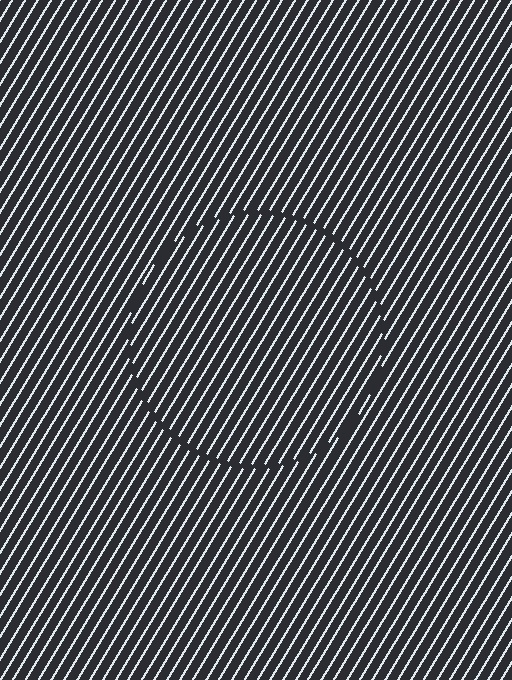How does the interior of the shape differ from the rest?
The interior of the shape contains the same grating, shifted by half a period — the contour is defined by the phase discontinuity where line-ends from the inner and outer gratings abut.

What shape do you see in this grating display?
An illusory circle. The interior of the shape contains the same grating, shifted by half a period — the contour is defined by the phase discontinuity where line-ends from the inner and outer gratings abut.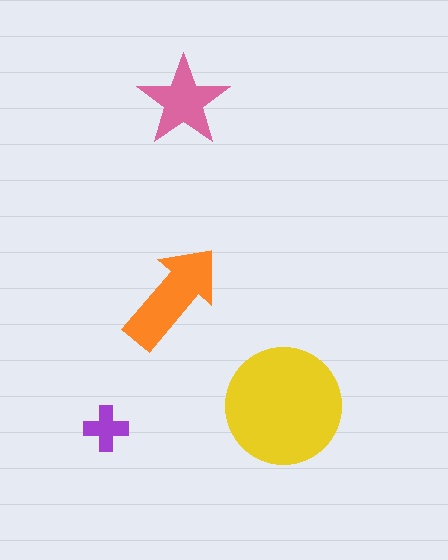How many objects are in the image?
There are 4 objects in the image.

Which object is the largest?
The yellow circle.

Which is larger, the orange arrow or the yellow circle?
The yellow circle.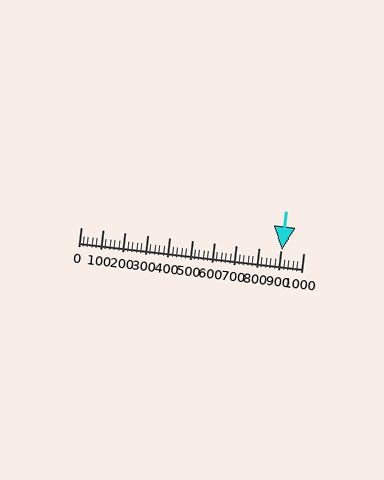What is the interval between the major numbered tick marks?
The major tick marks are spaced 100 units apart.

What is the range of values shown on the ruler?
The ruler shows values from 0 to 1000.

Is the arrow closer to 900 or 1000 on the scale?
The arrow is closer to 900.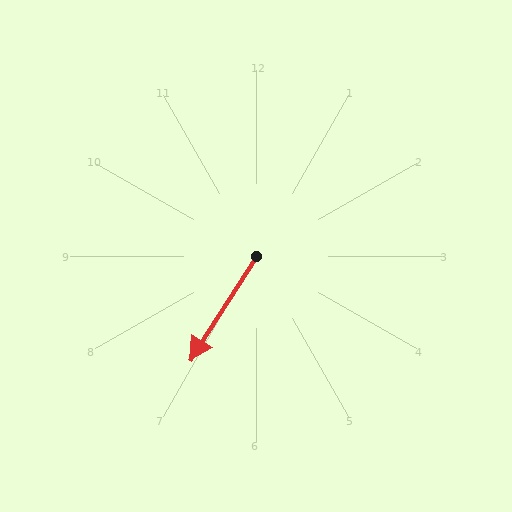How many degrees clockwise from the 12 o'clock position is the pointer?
Approximately 212 degrees.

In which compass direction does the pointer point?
Southwest.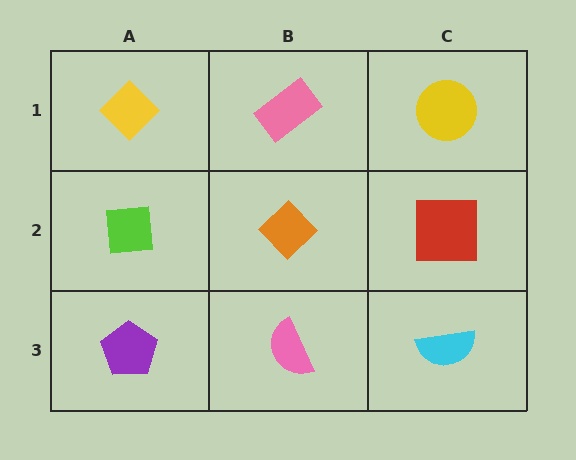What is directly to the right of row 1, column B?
A yellow circle.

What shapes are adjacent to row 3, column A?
A lime square (row 2, column A), a pink semicircle (row 3, column B).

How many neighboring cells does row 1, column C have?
2.